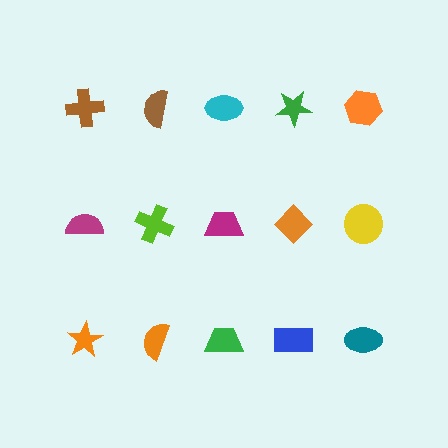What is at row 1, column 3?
A cyan ellipse.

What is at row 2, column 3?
A magenta trapezoid.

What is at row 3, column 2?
An orange semicircle.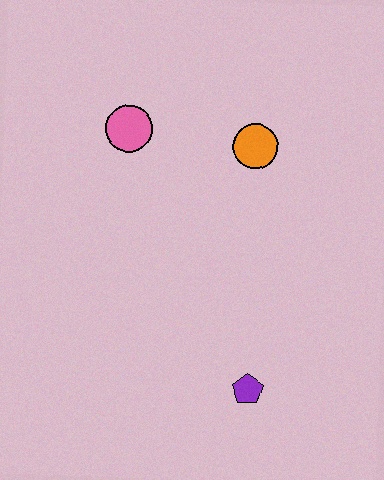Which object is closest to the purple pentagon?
The orange circle is closest to the purple pentagon.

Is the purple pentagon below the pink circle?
Yes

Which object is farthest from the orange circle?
The purple pentagon is farthest from the orange circle.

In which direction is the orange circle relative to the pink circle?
The orange circle is to the right of the pink circle.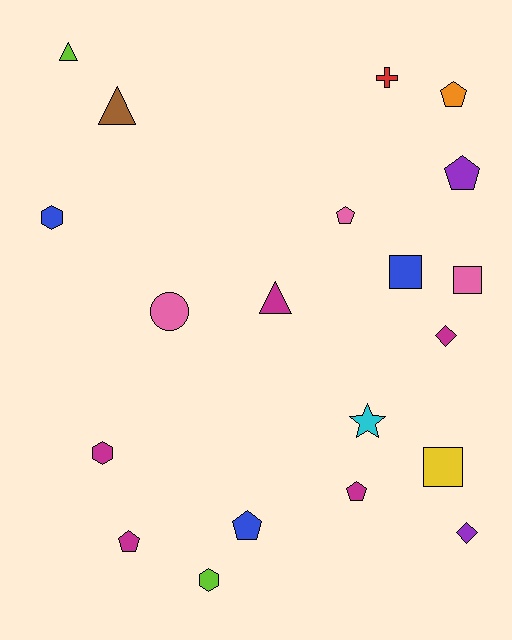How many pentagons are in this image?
There are 6 pentagons.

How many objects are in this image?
There are 20 objects.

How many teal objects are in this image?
There are no teal objects.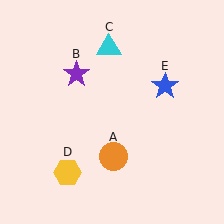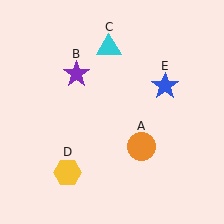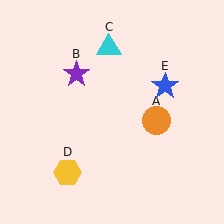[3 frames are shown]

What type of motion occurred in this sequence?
The orange circle (object A) rotated counterclockwise around the center of the scene.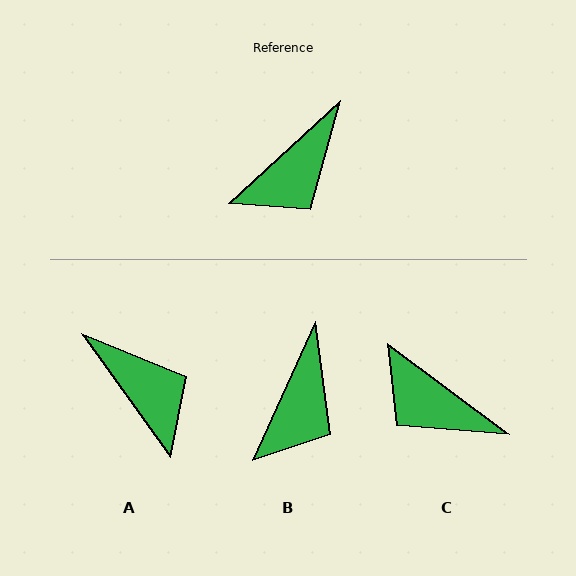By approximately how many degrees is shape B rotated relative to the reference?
Approximately 23 degrees counter-clockwise.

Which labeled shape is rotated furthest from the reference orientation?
A, about 83 degrees away.